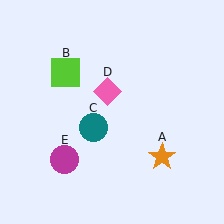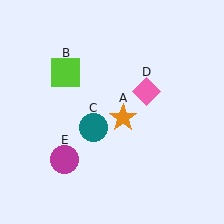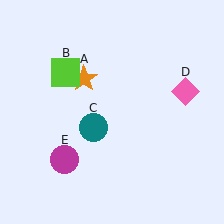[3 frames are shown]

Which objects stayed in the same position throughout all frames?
Lime square (object B) and teal circle (object C) and magenta circle (object E) remained stationary.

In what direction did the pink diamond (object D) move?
The pink diamond (object D) moved right.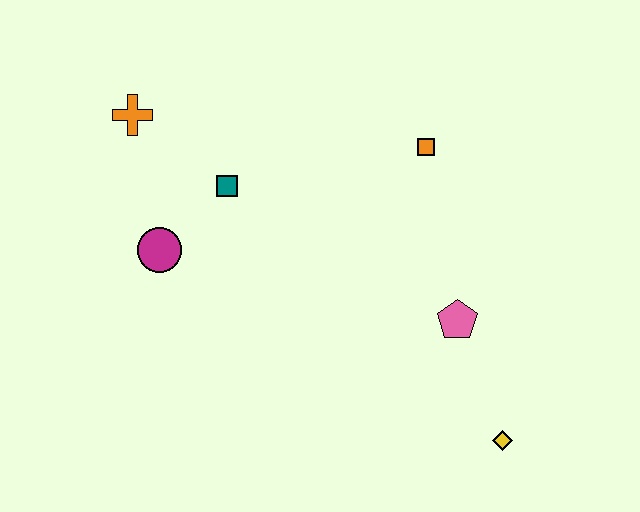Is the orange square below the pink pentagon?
No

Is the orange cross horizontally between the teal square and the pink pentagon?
No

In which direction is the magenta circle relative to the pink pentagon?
The magenta circle is to the left of the pink pentagon.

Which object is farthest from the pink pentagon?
The orange cross is farthest from the pink pentagon.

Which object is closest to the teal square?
The magenta circle is closest to the teal square.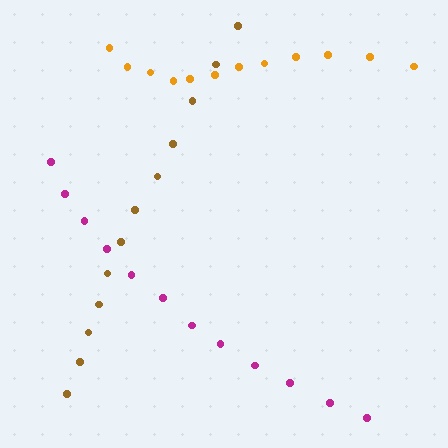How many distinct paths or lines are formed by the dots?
There are 3 distinct paths.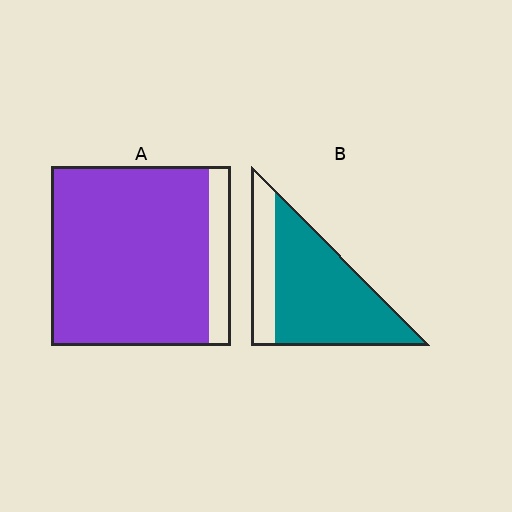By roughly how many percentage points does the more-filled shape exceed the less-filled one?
By roughly 15 percentage points (A over B).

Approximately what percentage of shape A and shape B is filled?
A is approximately 90% and B is approximately 75%.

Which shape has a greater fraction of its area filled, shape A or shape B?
Shape A.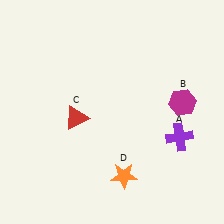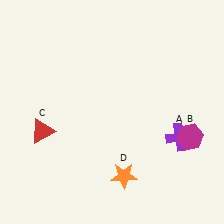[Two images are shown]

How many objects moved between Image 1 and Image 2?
2 objects moved between the two images.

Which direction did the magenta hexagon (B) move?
The magenta hexagon (B) moved down.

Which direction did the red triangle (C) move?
The red triangle (C) moved left.